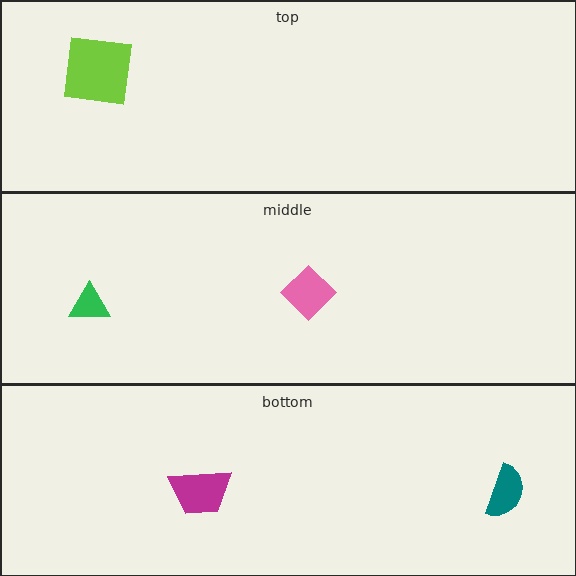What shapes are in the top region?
The lime square.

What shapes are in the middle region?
The green triangle, the pink diamond.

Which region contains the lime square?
The top region.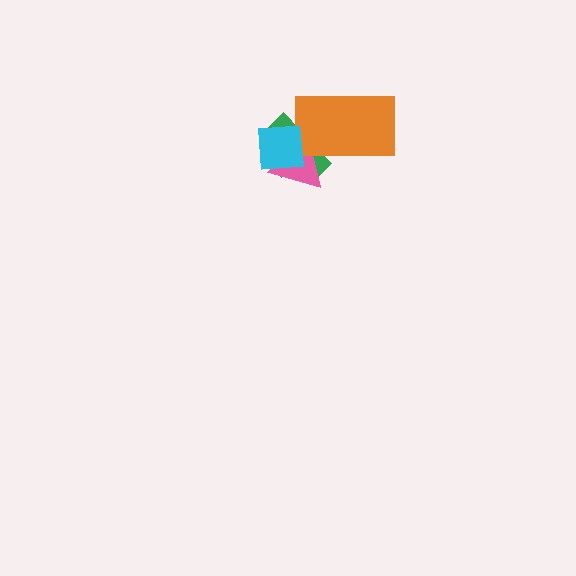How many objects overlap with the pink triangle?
3 objects overlap with the pink triangle.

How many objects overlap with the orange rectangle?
3 objects overlap with the orange rectangle.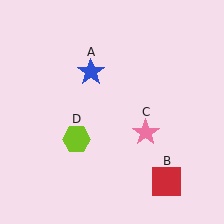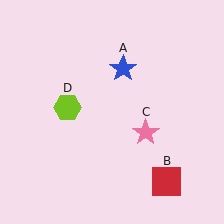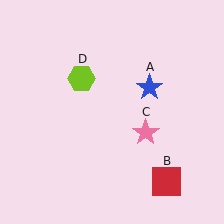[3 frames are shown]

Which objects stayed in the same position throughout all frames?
Red square (object B) and pink star (object C) remained stationary.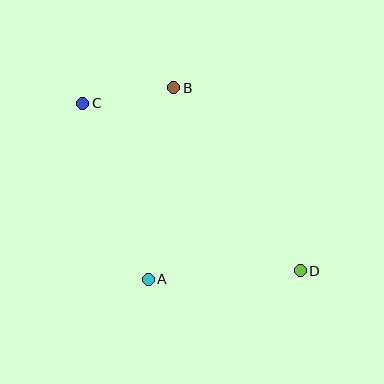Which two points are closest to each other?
Points B and C are closest to each other.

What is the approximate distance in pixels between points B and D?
The distance between B and D is approximately 223 pixels.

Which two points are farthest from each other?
Points C and D are farthest from each other.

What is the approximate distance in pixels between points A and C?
The distance between A and C is approximately 188 pixels.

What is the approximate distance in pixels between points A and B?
The distance between A and B is approximately 193 pixels.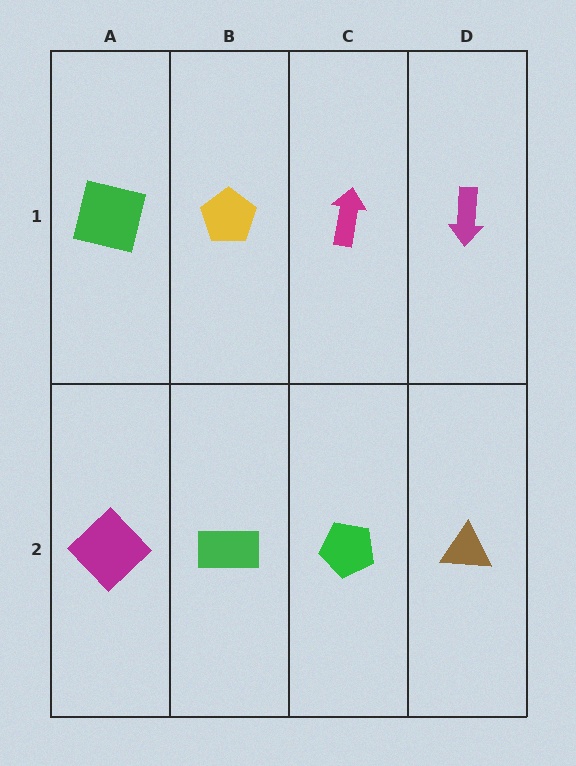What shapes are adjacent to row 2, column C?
A magenta arrow (row 1, column C), a green rectangle (row 2, column B), a brown triangle (row 2, column D).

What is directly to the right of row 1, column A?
A yellow pentagon.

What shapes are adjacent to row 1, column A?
A magenta diamond (row 2, column A), a yellow pentagon (row 1, column B).